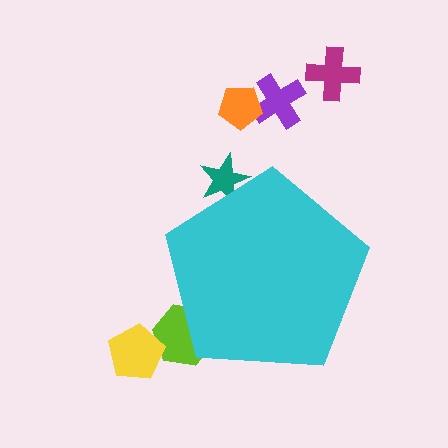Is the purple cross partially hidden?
No, the purple cross is fully visible.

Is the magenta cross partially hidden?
No, the magenta cross is fully visible.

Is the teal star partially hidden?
Yes, the teal star is partially hidden behind the cyan pentagon.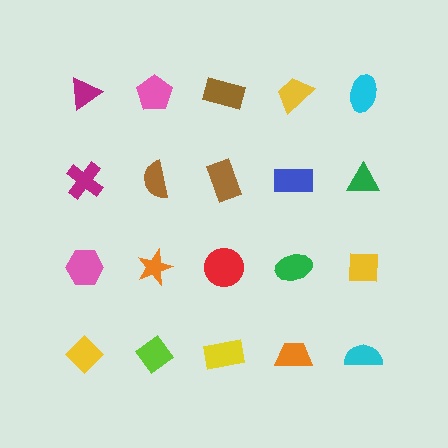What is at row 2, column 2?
A brown semicircle.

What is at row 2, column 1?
A magenta cross.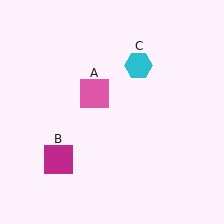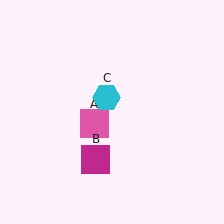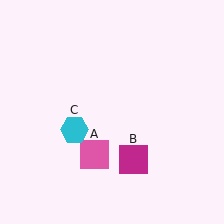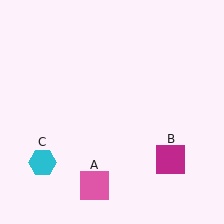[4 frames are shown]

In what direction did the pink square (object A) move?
The pink square (object A) moved down.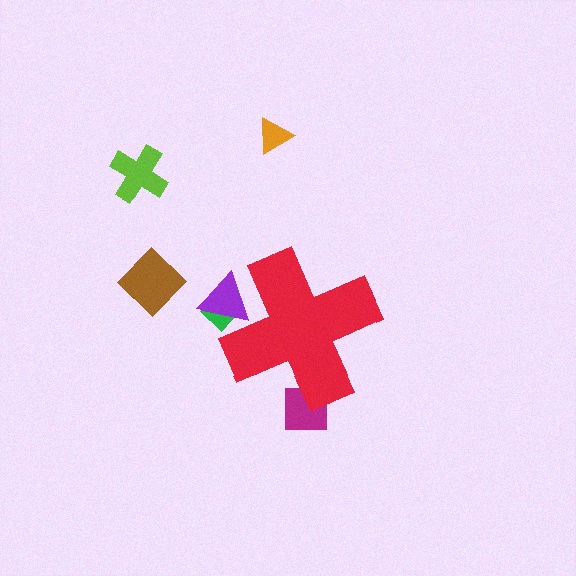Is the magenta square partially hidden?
Yes, the magenta square is partially hidden behind the red cross.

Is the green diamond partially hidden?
Yes, the green diamond is partially hidden behind the red cross.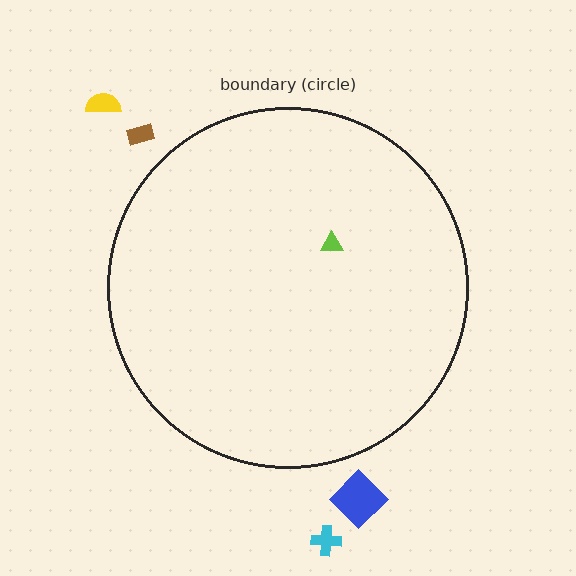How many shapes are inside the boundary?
1 inside, 4 outside.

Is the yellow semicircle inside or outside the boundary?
Outside.